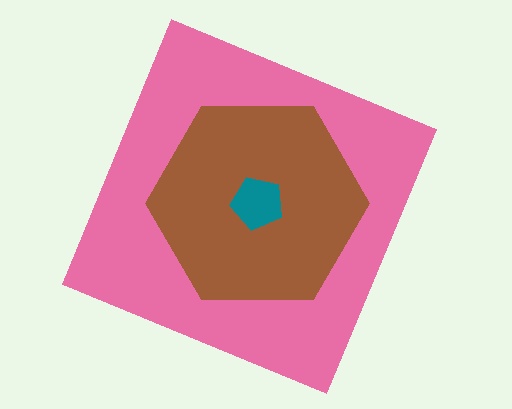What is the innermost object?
The teal pentagon.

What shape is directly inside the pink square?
The brown hexagon.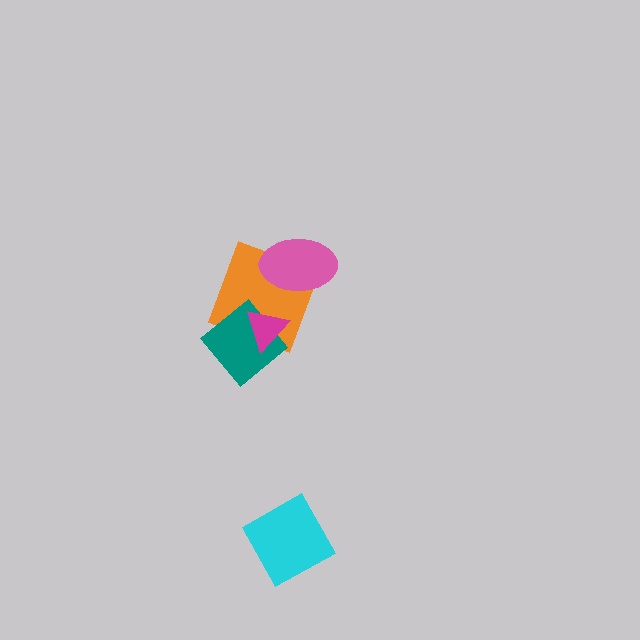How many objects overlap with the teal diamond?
2 objects overlap with the teal diamond.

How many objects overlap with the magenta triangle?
2 objects overlap with the magenta triangle.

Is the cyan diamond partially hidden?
No, no other shape covers it.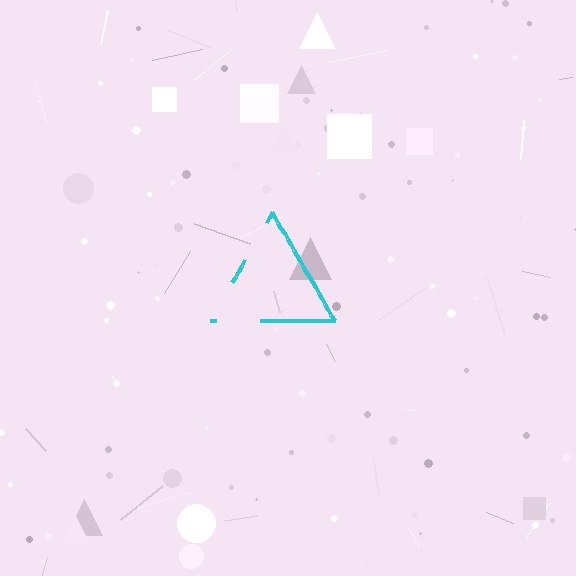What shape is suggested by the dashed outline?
The dashed outline suggests a triangle.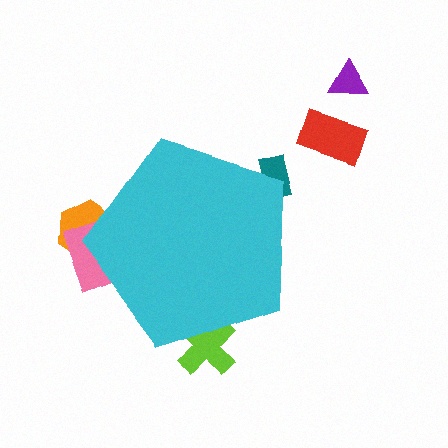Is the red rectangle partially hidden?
No, the red rectangle is fully visible.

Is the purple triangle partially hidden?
No, the purple triangle is fully visible.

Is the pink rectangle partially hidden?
Yes, the pink rectangle is partially hidden behind the cyan pentagon.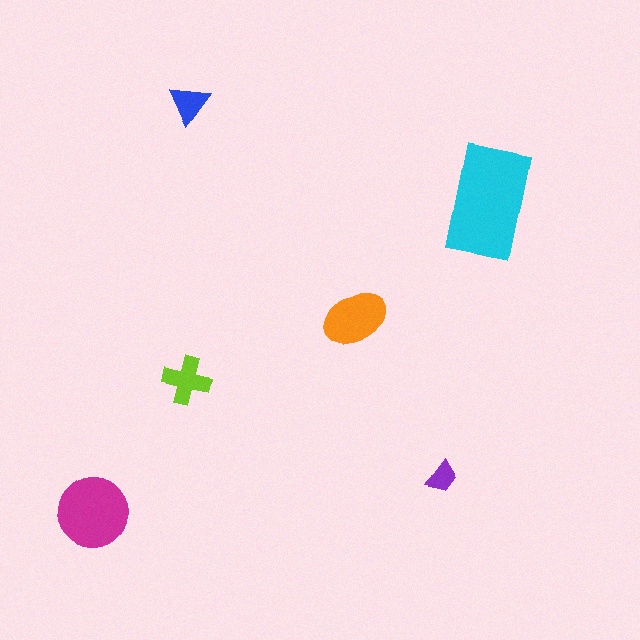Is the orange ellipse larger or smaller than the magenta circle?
Smaller.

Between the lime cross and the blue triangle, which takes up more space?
The lime cross.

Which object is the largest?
The cyan rectangle.